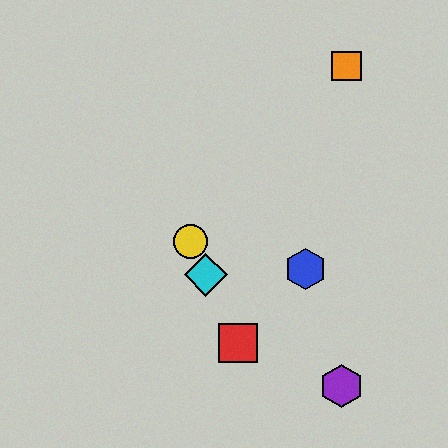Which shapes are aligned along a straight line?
The red square, the green circle, the yellow circle, the cyan diamond are aligned along a straight line.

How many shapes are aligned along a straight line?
4 shapes (the red square, the green circle, the yellow circle, the cyan diamond) are aligned along a straight line.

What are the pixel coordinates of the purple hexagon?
The purple hexagon is at (341, 386).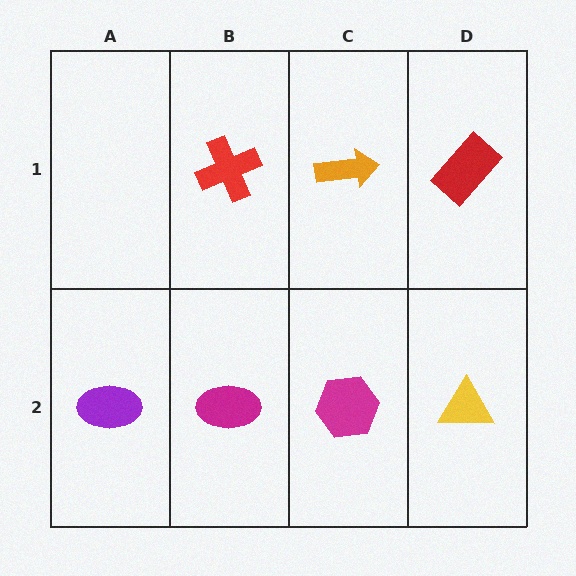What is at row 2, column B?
A magenta ellipse.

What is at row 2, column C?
A magenta hexagon.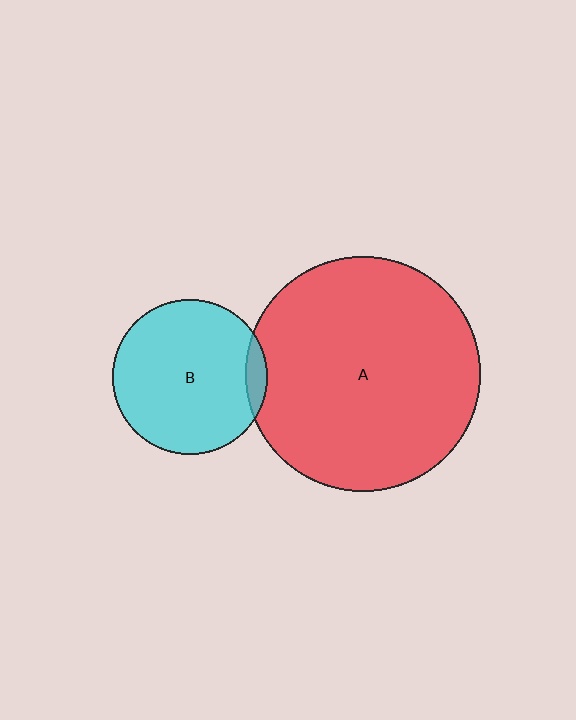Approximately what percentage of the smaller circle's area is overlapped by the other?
Approximately 5%.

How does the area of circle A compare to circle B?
Approximately 2.3 times.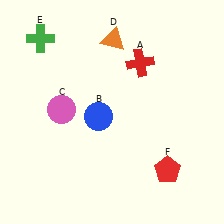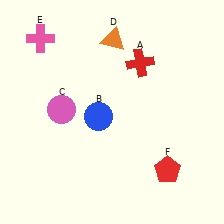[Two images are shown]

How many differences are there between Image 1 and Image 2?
There is 1 difference between the two images.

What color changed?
The cross (E) changed from green in Image 1 to pink in Image 2.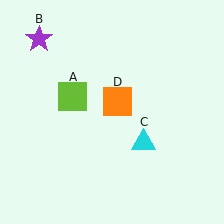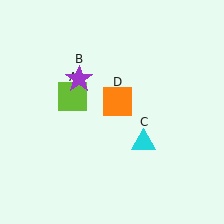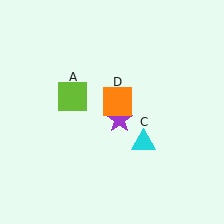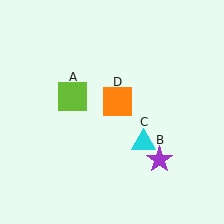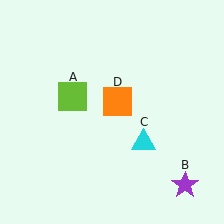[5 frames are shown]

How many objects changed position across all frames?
1 object changed position: purple star (object B).